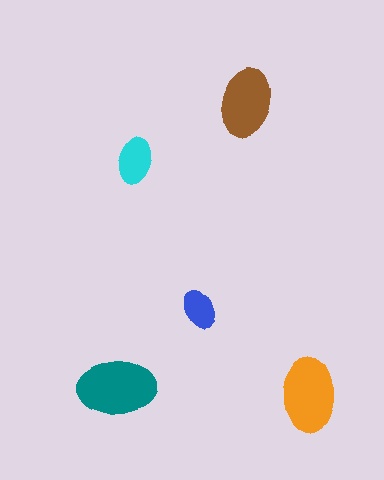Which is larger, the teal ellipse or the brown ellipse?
The teal one.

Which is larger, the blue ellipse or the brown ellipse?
The brown one.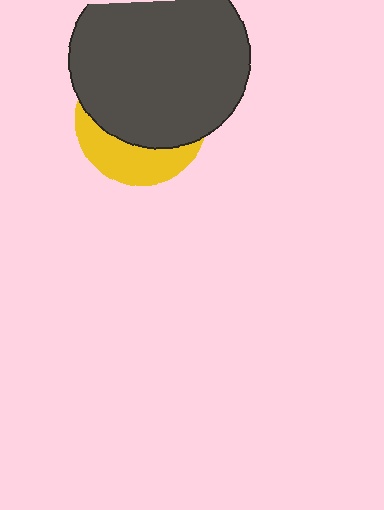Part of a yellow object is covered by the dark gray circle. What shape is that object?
It is a circle.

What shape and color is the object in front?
The object in front is a dark gray circle.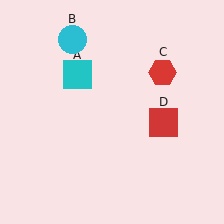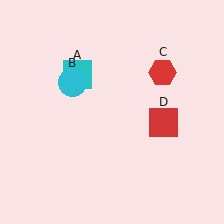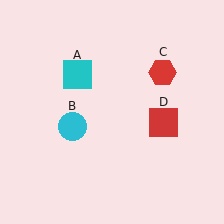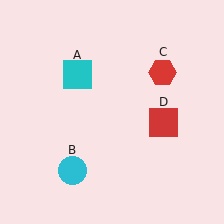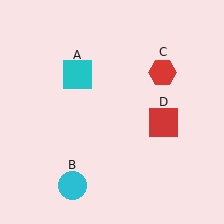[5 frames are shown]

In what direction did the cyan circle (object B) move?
The cyan circle (object B) moved down.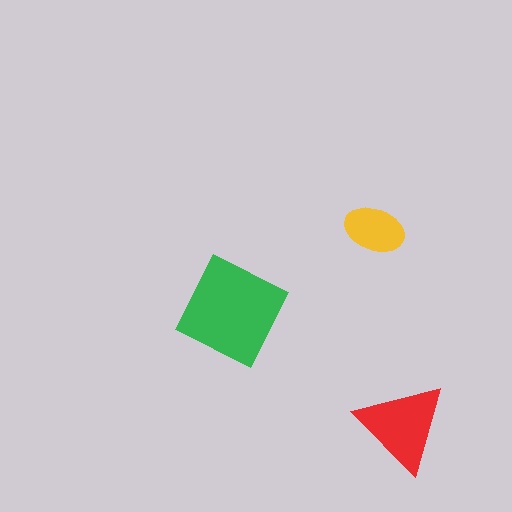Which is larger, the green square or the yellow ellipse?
The green square.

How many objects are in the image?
There are 3 objects in the image.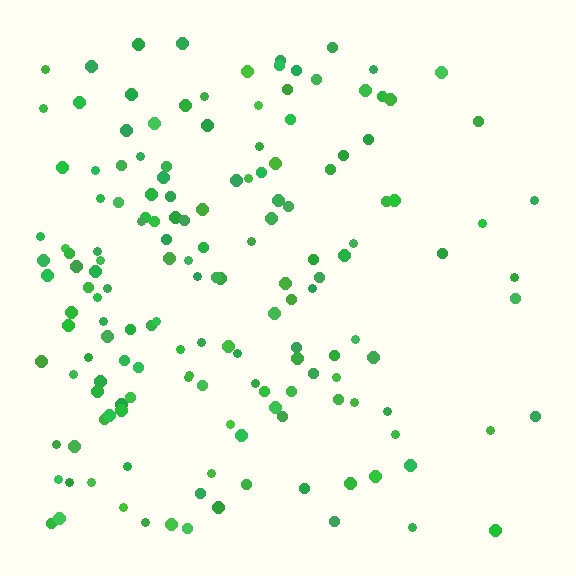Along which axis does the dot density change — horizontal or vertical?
Horizontal.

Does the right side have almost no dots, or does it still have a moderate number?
Still a moderate number, just noticeably fewer than the left.